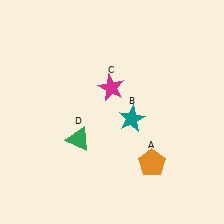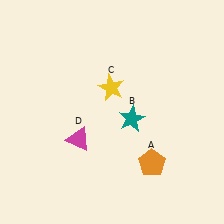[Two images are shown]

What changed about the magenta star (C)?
In Image 1, C is magenta. In Image 2, it changed to yellow.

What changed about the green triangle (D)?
In Image 1, D is green. In Image 2, it changed to magenta.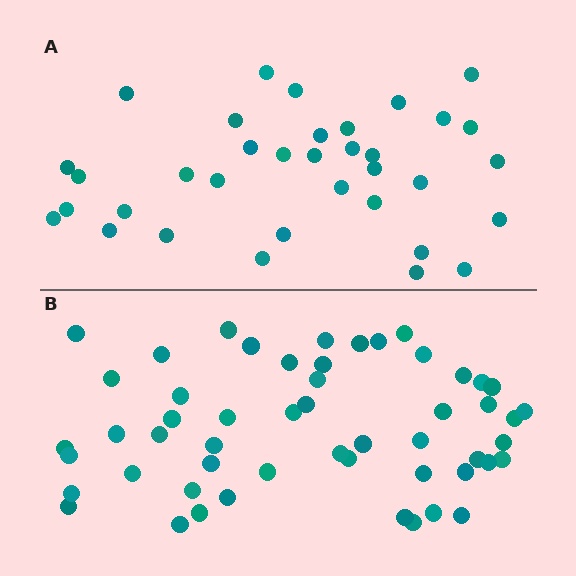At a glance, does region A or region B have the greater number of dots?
Region B (the bottom region) has more dots.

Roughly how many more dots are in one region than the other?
Region B has approximately 20 more dots than region A.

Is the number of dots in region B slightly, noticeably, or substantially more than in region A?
Region B has substantially more. The ratio is roughly 1.5 to 1.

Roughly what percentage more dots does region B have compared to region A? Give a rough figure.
About 50% more.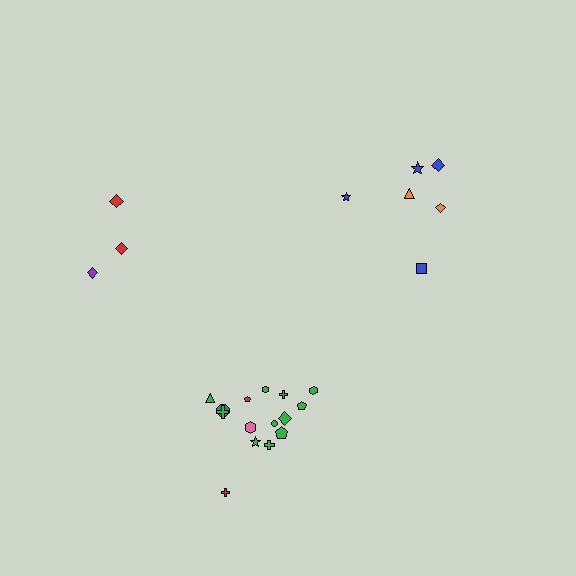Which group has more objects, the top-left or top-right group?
The top-right group.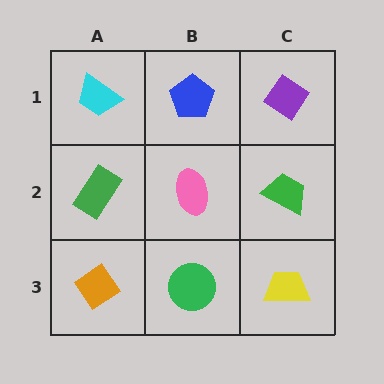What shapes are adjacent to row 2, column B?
A blue pentagon (row 1, column B), a green circle (row 3, column B), a green rectangle (row 2, column A), a green trapezoid (row 2, column C).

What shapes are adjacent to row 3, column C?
A green trapezoid (row 2, column C), a green circle (row 3, column B).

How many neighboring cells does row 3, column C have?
2.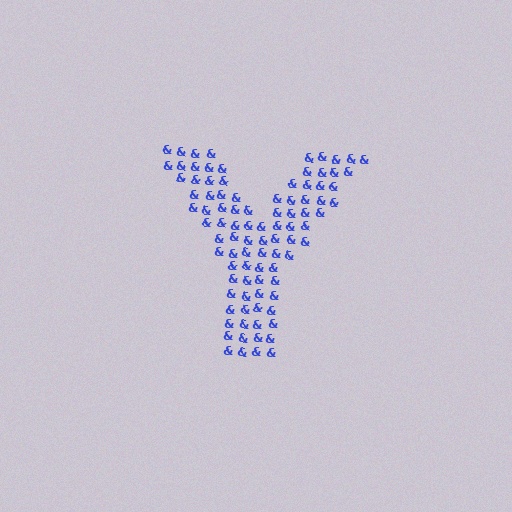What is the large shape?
The large shape is the letter Y.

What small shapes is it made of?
It is made of small ampersands.